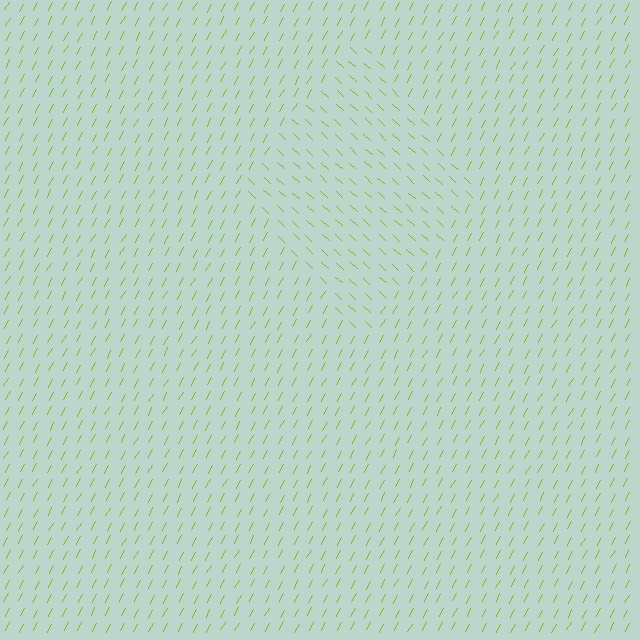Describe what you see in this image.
The image is filled with small lime line segments. A diamond region in the image has lines oriented differently from the surrounding lines, creating a visible texture boundary.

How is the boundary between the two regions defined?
The boundary is defined purely by a change in line orientation (approximately 76 degrees difference). All lines are the same color and thickness.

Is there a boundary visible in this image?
Yes, there is a texture boundary formed by a change in line orientation.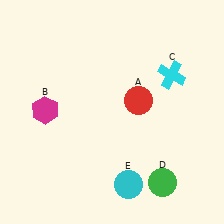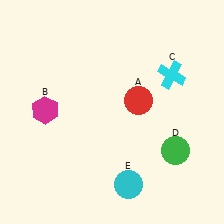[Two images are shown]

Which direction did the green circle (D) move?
The green circle (D) moved up.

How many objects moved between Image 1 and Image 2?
1 object moved between the two images.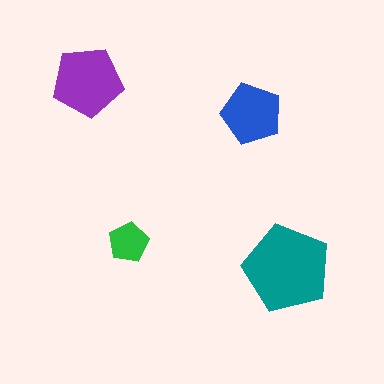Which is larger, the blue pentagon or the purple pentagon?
The purple one.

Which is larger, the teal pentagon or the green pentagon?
The teal one.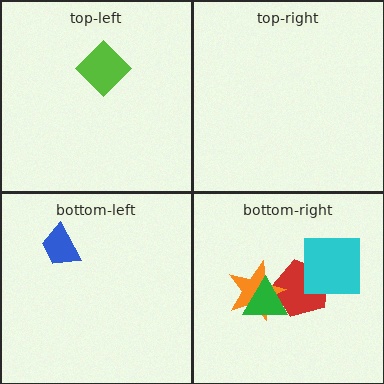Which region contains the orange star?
The bottom-right region.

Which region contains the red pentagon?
The bottom-right region.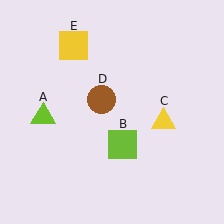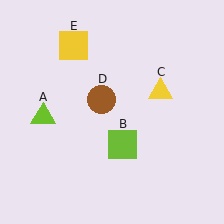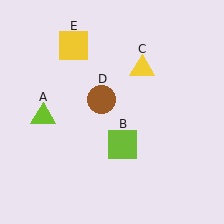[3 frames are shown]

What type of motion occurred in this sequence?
The yellow triangle (object C) rotated counterclockwise around the center of the scene.